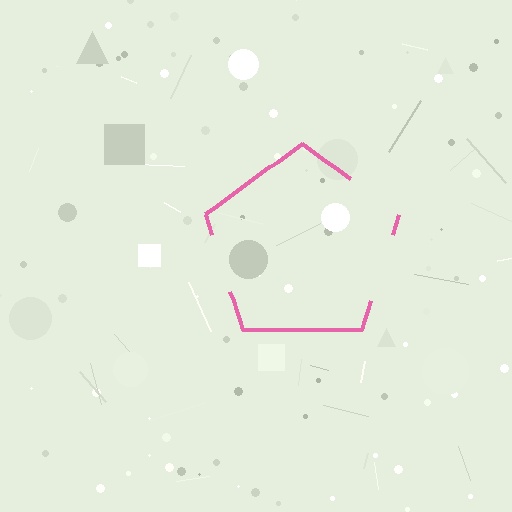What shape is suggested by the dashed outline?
The dashed outline suggests a pentagon.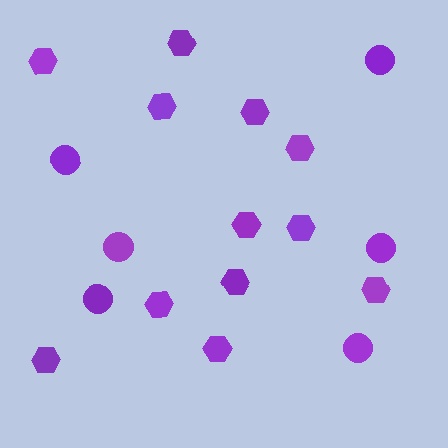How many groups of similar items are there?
There are 2 groups: one group of circles (6) and one group of hexagons (12).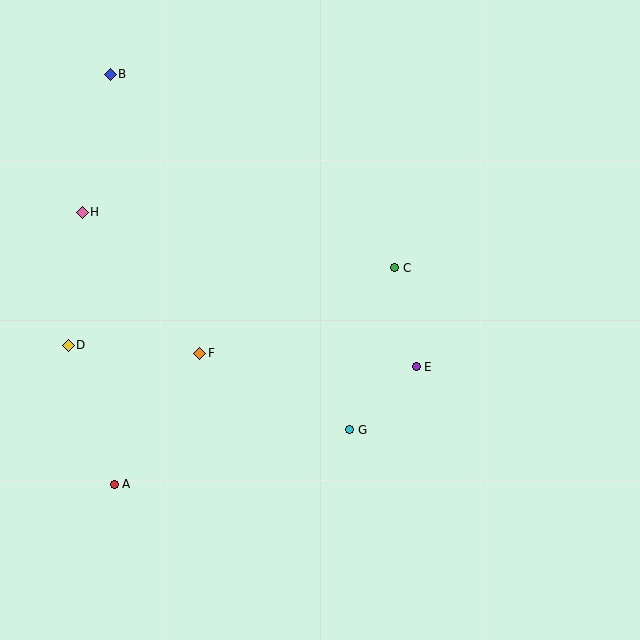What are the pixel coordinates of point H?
Point H is at (82, 212).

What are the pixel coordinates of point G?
Point G is at (350, 430).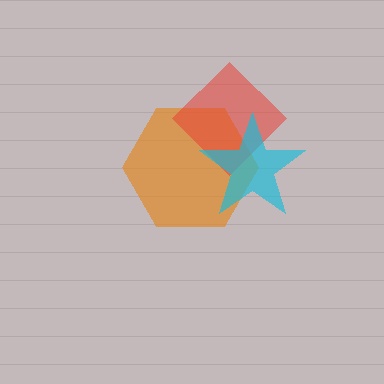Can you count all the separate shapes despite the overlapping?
Yes, there are 3 separate shapes.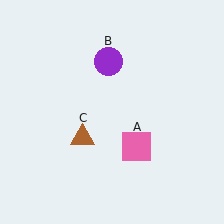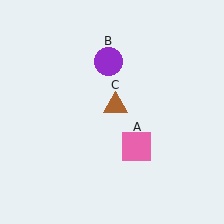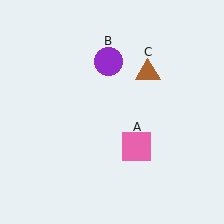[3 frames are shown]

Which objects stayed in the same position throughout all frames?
Pink square (object A) and purple circle (object B) remained stationary.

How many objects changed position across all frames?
1 object changed position: brown triangle (object C).